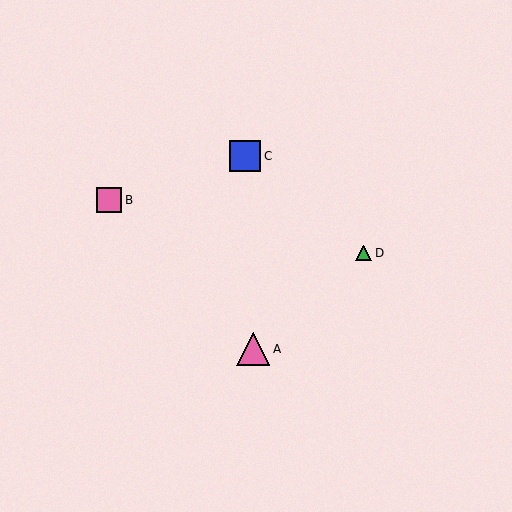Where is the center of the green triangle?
The center of the green triangle is at (364, 253).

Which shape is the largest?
The pink triangle (labeled A) is the largest.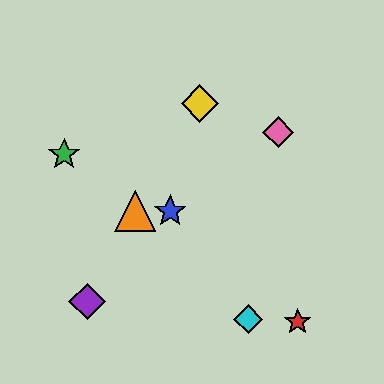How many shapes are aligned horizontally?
2 shapes (the blue star, the orange triangle) are aligned horizontally.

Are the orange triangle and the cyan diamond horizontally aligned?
No, the orange triangle is at y≈211 and the cyan diamond is at y≈319.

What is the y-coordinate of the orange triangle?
The orange triangle is at y≈211.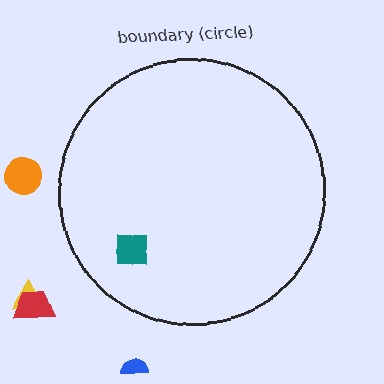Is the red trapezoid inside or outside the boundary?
Outside.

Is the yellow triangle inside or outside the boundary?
Outside.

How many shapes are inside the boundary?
1 inside, 4 outside.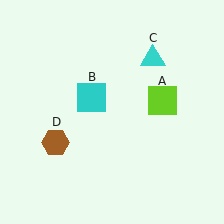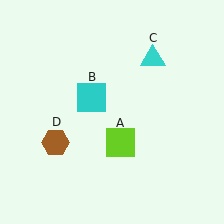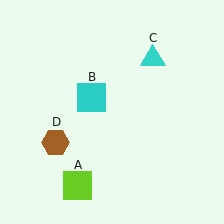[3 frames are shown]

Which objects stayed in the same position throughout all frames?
Cyan square (object B) and cyan triangle (object C) and brown hexagon (object D) remained stationary.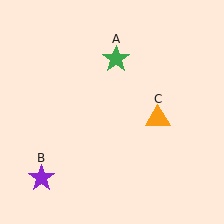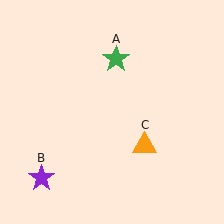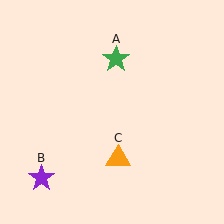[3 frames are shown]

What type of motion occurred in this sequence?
The orange triangle (object C) rotated clockwise around the center of the scene.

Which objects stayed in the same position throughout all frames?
Green star (object A) and purple star (object B) remained stationary.